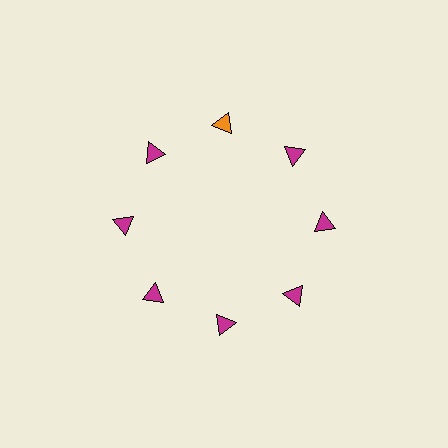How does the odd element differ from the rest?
It has a different color: orange instead of magenta.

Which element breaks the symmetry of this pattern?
The orange triangle at roughly the 12 o'clock position breaks the symmetry. All other shapes are magenta triangles.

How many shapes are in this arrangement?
There are 8 shapes arranged in a ring pattern.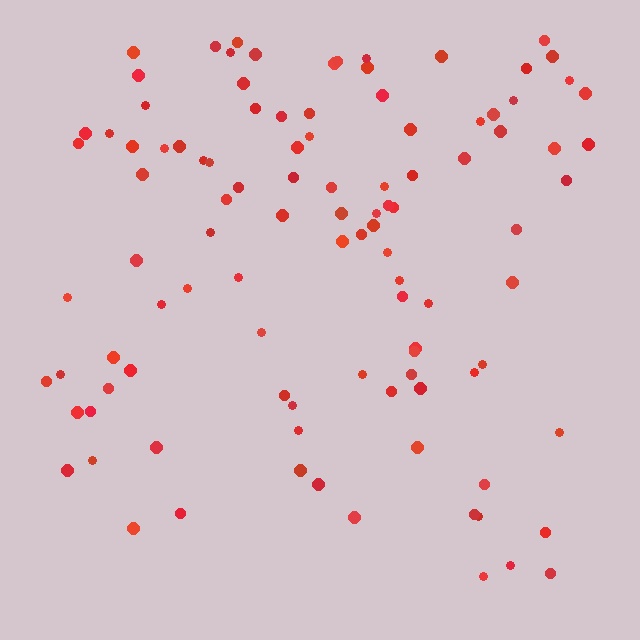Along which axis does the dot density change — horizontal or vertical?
Vertical.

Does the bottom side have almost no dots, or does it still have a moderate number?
Still a moderate number, just noticeably fewer than the top.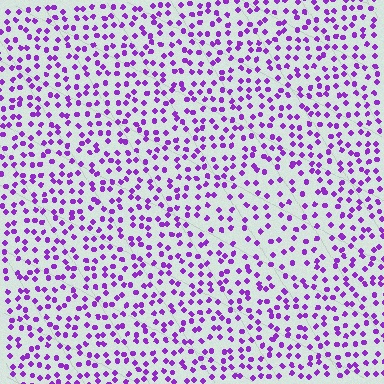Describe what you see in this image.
The image contains small purple elements arranged at two different densities. A diamond-shaped region is visible where the elements are less densely packed than the surrounding area.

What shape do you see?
I see a diamond.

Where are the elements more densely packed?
The elements are more densely packed outside the diamond boundary.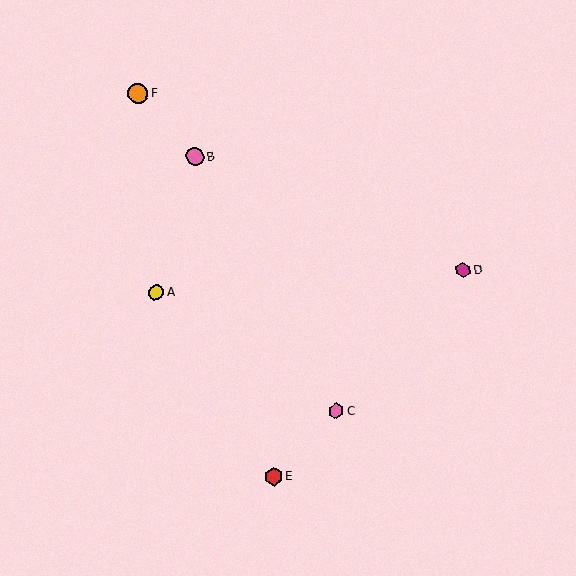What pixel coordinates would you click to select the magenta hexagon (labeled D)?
Click at (463, 270) to select the magenta hexagon D.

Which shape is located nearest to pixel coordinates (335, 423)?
The pink hexagon (labeled C) at (336, 411) is nearest to that location.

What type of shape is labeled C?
Shape C is a pink hexagon.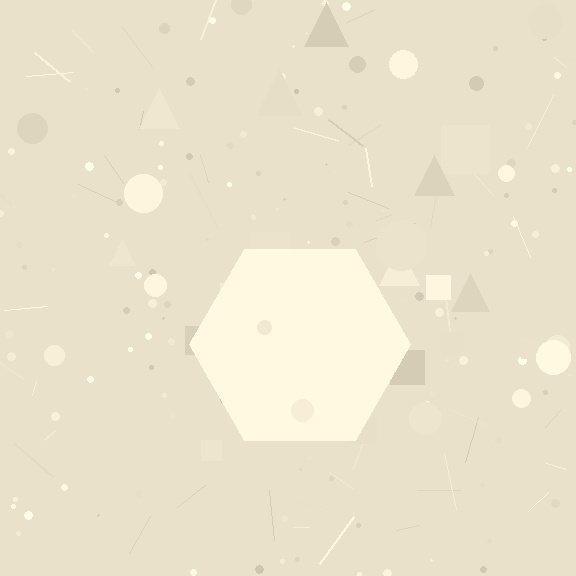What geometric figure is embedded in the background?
A hexagon is embedded in the background.